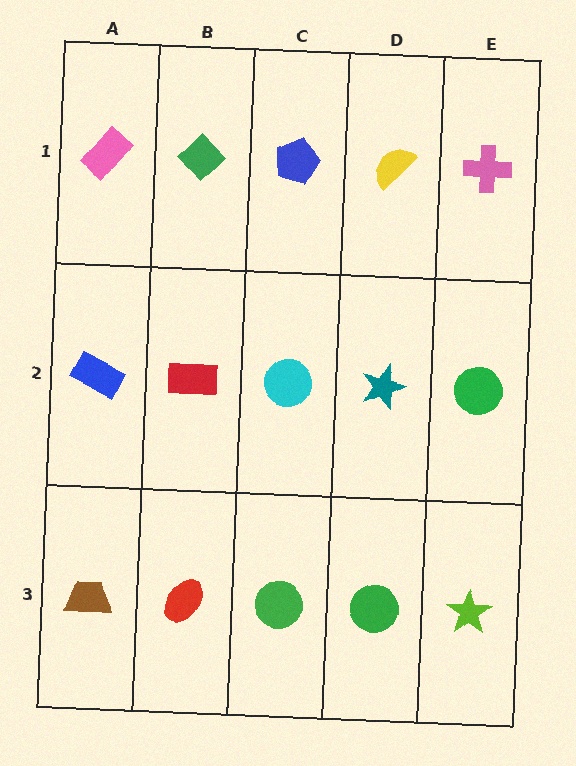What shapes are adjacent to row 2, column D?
A yellow semicircle (row 1, column D), a green circle (row 3, column D), a cyan circle (row 2, column C), a green circle (row 2, column E).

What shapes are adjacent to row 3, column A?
A blue rectangle (row 2, column A), a red ellipse (row 3, column B).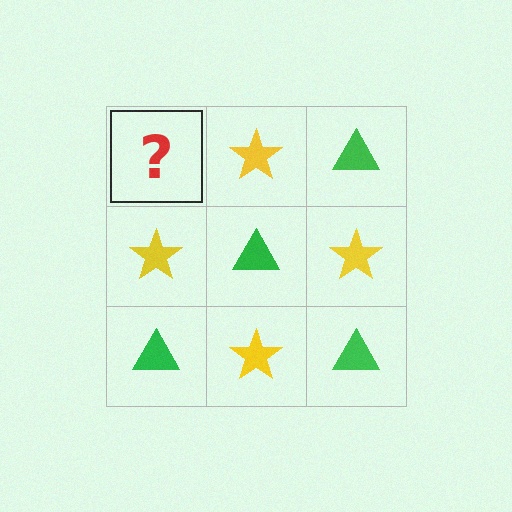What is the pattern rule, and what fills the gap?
The rule is that it alternates green triangle and yellow star in a checkerboard pattern. The gap should be filled with a green triangle.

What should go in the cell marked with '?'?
The missing cell should contain a green triangle.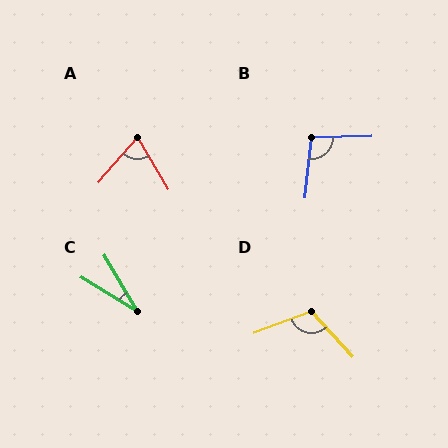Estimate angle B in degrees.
Approximately 98 degrees.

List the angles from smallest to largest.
C (28°), A (72°), B (98°), D (113°).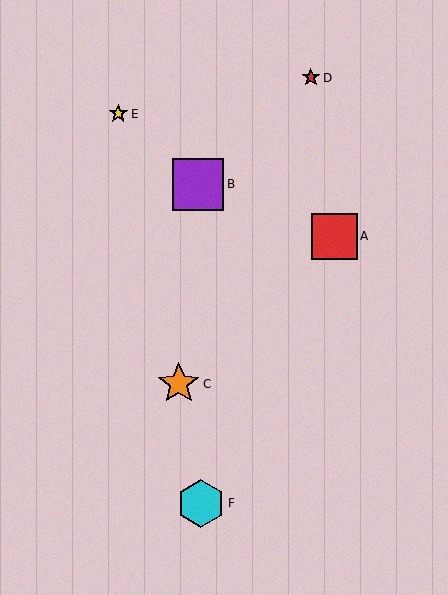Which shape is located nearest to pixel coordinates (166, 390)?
The orange star (labeled C) at (179, 384) is nearest to that location.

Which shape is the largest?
The purple square (labeled B) is the largest.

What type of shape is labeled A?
Shape A is a red square.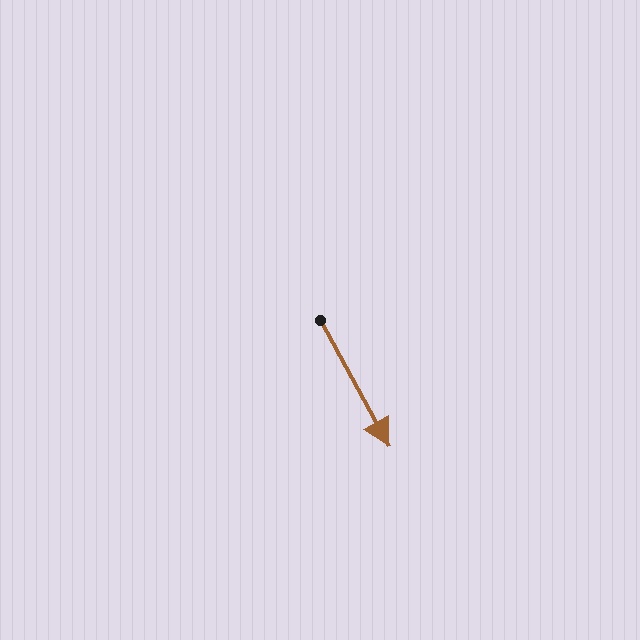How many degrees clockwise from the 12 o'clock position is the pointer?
Approximately 151 degrees.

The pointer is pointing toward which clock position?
Roughly 5 o'clock.